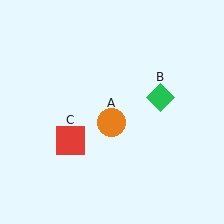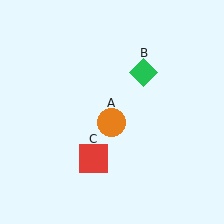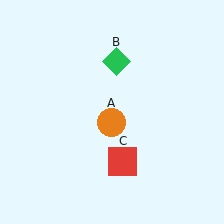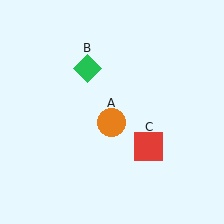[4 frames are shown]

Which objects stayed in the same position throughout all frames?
Orange circle (object A) remained stationary.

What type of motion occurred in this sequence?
The green diamond (object B), red square (object C) rotated counterclockwise around the center of the scene.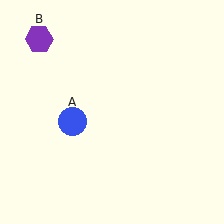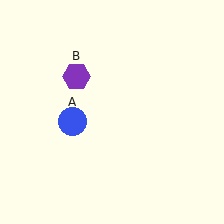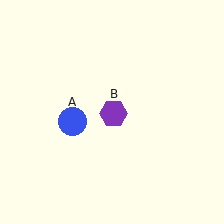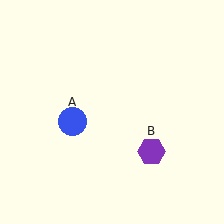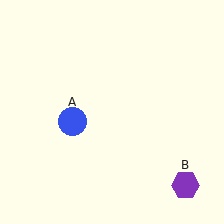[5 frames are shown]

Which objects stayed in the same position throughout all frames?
Blue circle (object A) remained stationary.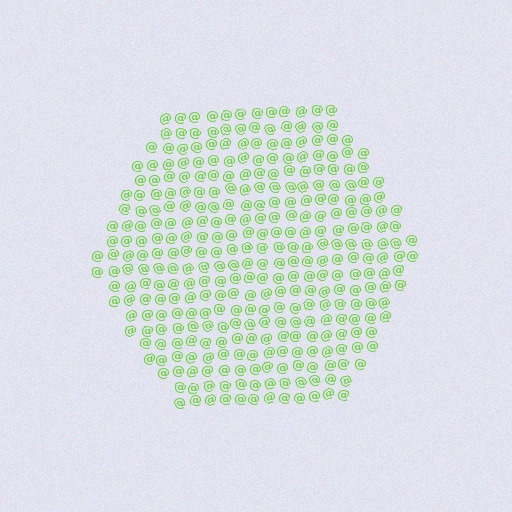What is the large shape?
The large shape is a hexagon.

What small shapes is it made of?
It is made of small at signs.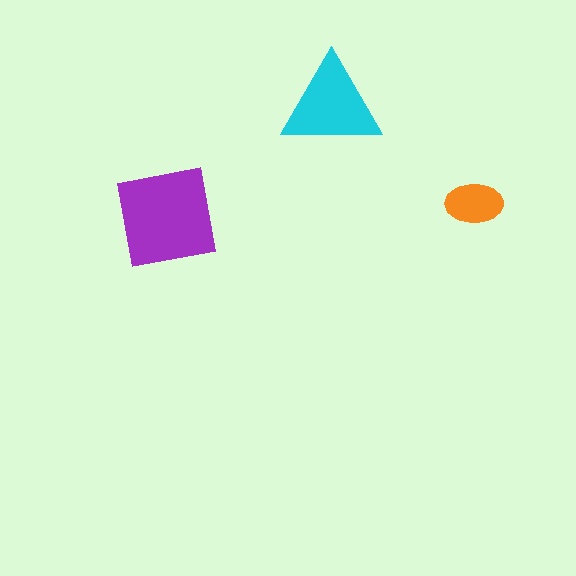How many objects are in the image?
There are 3 objects in the image.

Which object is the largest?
The purple square.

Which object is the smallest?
The orange ellipse.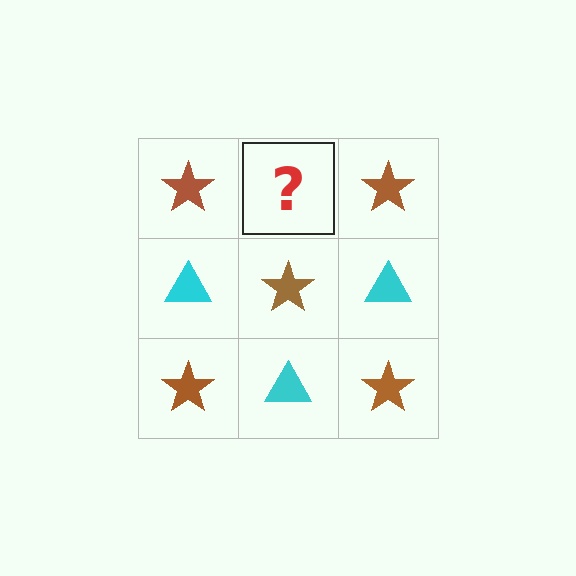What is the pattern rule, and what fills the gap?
The rule is that it alternates brown star and cyan triangle in a checkerboard pattern. The gap should be filled with a cyan triangle.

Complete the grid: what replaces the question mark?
The question mark should be replaced with a cyan triangle.